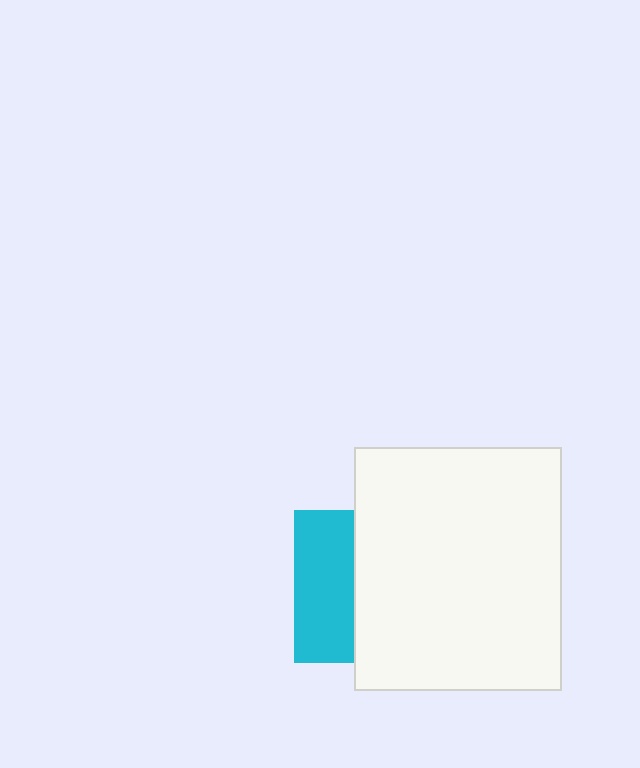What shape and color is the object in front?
The object in front is a white rectangle.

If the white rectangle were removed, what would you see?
You would see the complete cyan square.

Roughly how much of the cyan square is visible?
A small part of it is visible (roughly 39%).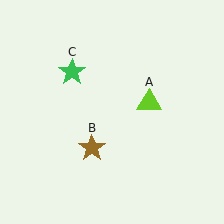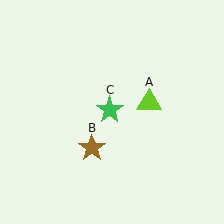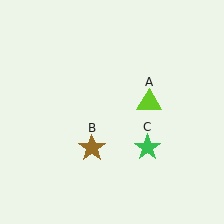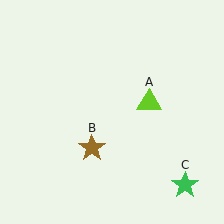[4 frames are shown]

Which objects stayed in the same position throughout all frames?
Lime triangle (object A) and brown star (object B) remained stationary.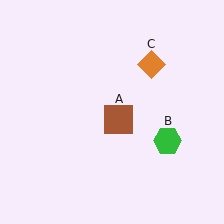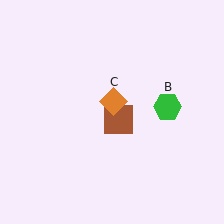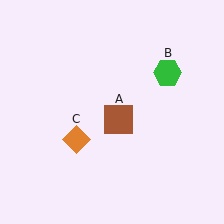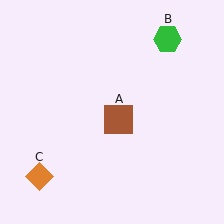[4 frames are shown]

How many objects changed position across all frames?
2 objects changed position: green hexagon (object B), orange diamond (object C).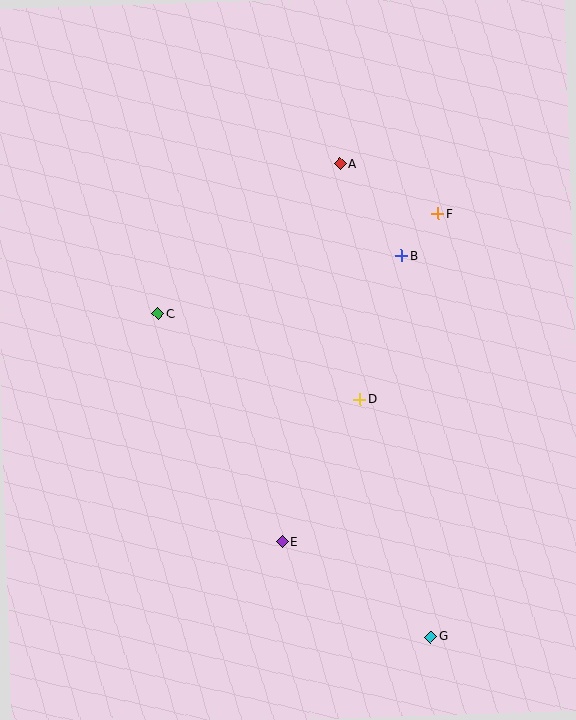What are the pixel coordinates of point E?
Point E is at (282, 542).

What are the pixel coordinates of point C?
Point C is at (158, 314).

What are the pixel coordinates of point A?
Point A is at (340, 164).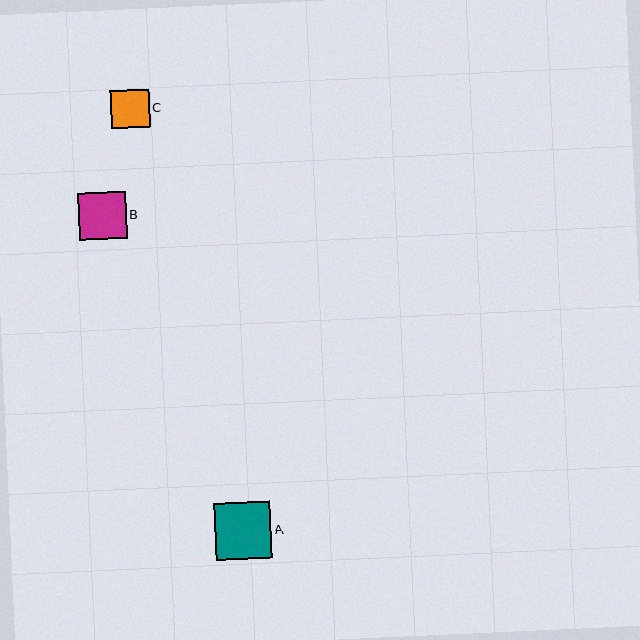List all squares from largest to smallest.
From largest to smallest: A, B, C.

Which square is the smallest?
Square C is the smallest with a size of approximately 39 pixels.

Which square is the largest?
Square A is the largest with a size of approximately 57 pixels.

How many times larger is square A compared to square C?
Square A is approximately 1.5 times the size of square C.